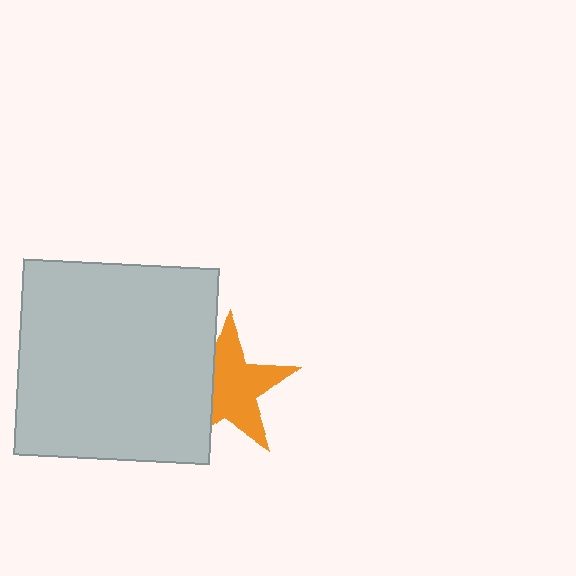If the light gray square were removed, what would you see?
You would see the complete orange star.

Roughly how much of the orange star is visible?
Most of it is visible (roughly 67%).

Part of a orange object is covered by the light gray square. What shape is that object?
It is a star.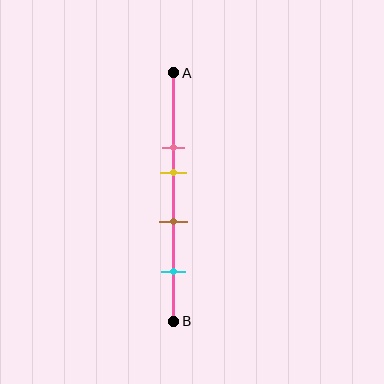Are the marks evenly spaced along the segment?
No, the marks are not evenly spaced.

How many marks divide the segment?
There are 4 marks dividing the segment.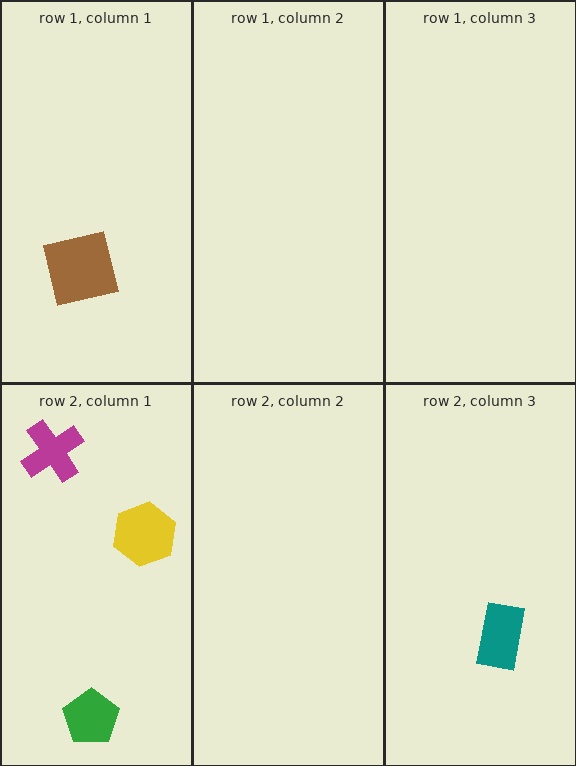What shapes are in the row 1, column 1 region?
The brown square.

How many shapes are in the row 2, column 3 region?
1.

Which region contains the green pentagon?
The row 2, column 1 region.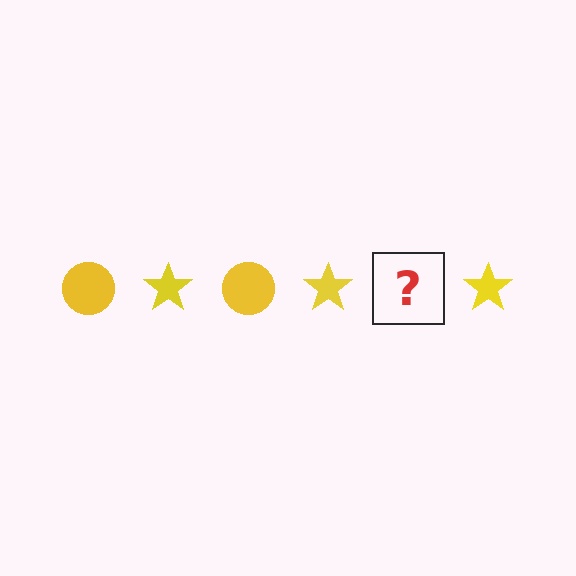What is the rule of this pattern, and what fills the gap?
The rule is that the pattern cycles through circle, star shapes in yellow. The gap should be filled with a yellow circle.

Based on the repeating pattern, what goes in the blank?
The blank should be a yellow circle.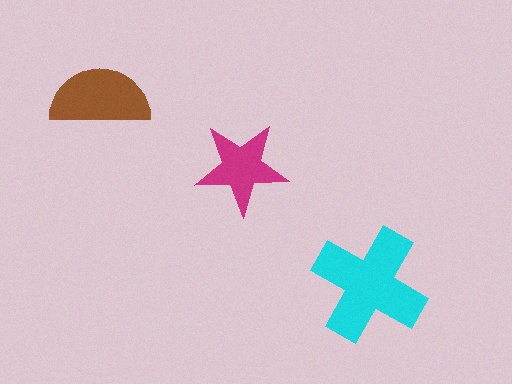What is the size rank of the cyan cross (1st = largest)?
1st.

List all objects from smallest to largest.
The magenta star, the brown semicircle, the cyan cross.